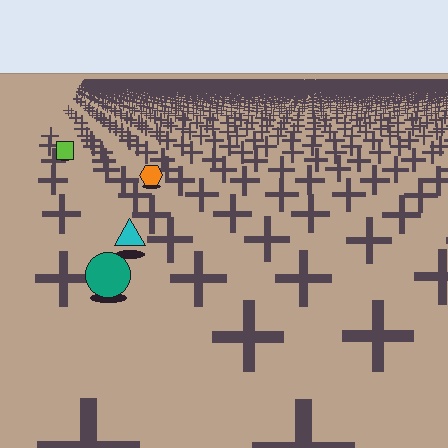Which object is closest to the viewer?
The teal circle is closest. The texture marks near it are larger and more spread out.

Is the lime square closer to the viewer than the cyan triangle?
No. The cyan triangle is closer — you can tell from the texture gradient: the ground texture is coarser near it.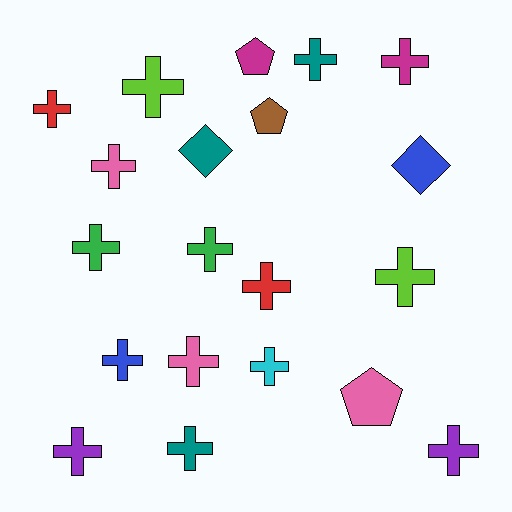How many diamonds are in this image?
There are 2 diamonds.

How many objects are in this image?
There are 20 objects.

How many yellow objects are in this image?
There are no yellow objects.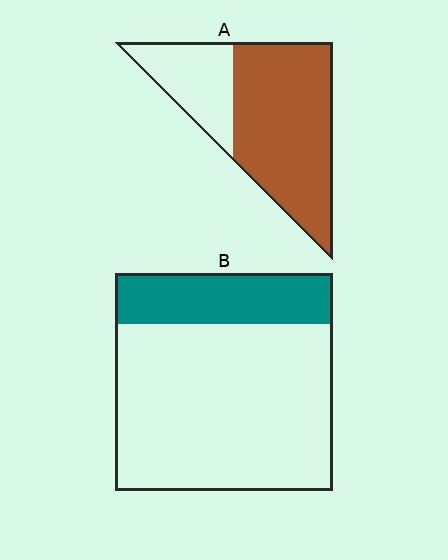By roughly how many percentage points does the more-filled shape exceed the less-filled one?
By roughly 45 percentage points (A over B).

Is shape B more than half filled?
No.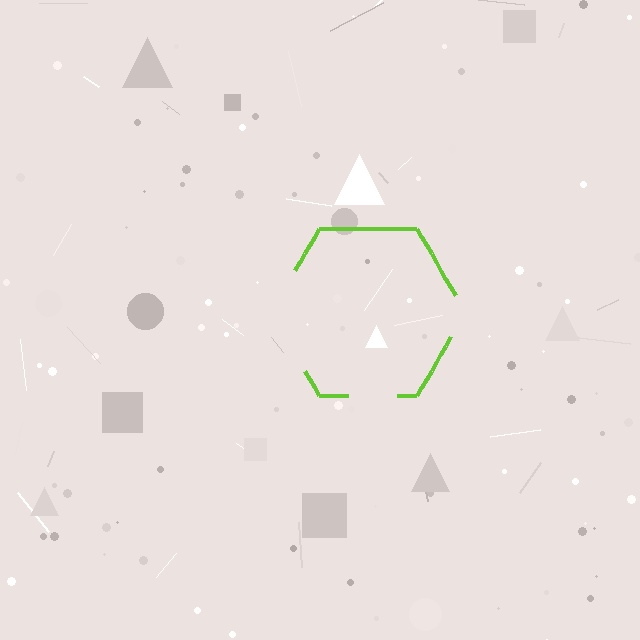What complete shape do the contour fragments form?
The contour fragments form a hexagon.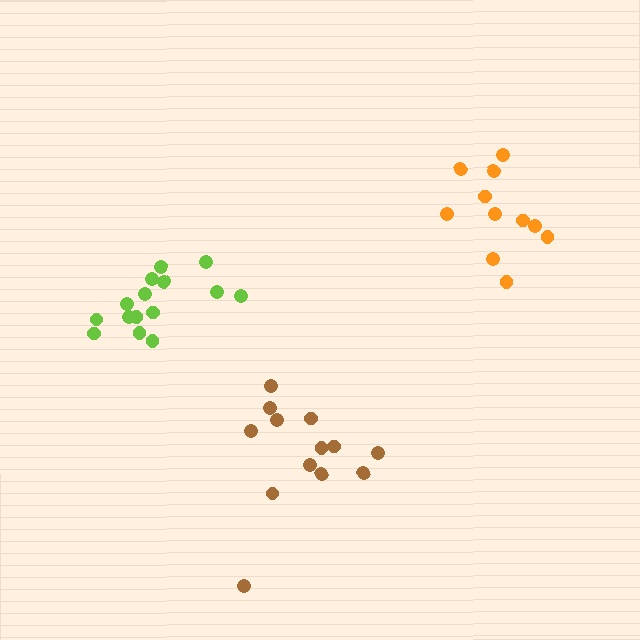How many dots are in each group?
Group 1: 11 dots, Group 2: 15 dots, Group 3: 13 dots (39 total).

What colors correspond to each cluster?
The clusters are colored: orange, lime, brown.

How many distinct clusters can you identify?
There are 3 distinct clusters.